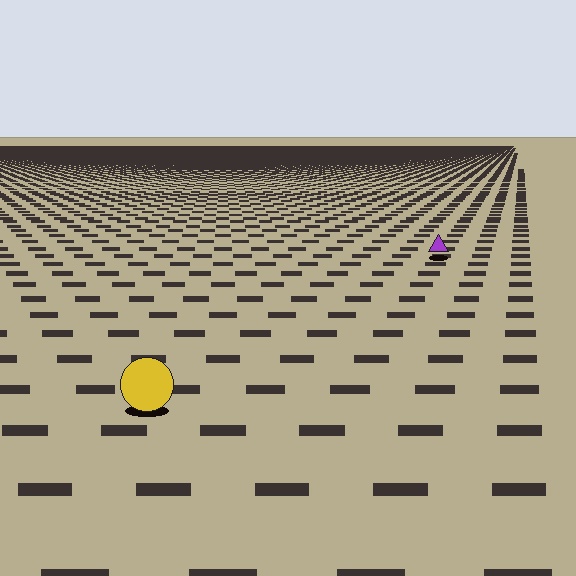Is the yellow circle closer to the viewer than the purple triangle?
Yes. The yellow circle is closer — you can tell from the texture gradient: the ground texture is coarser near it.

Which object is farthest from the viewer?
The purple triangle is farthest from the viewer. It appears smaller and the ground texture around it is denser.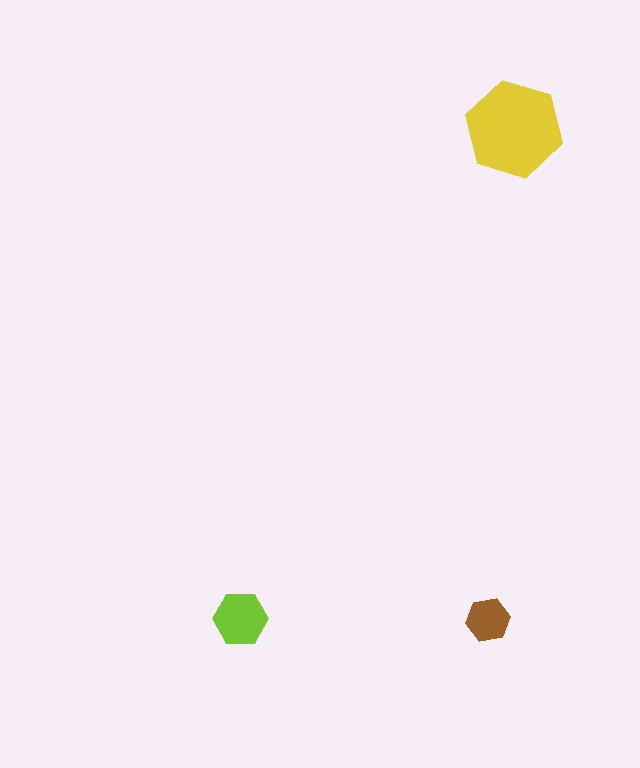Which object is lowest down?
The brown hexagon is bottommost.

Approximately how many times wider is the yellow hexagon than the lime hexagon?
About 2 times wider.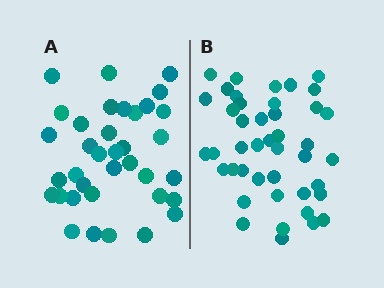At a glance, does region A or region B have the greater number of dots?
Region B (the right region) has more dots.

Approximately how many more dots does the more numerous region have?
Region B has roughly 8 or so more dots than region A.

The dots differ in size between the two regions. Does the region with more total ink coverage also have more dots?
No. Region A has more total ink coverage because its dots are larger, but region B actually contains more individual dots. Total area can be misleading — the number of items is what matters here.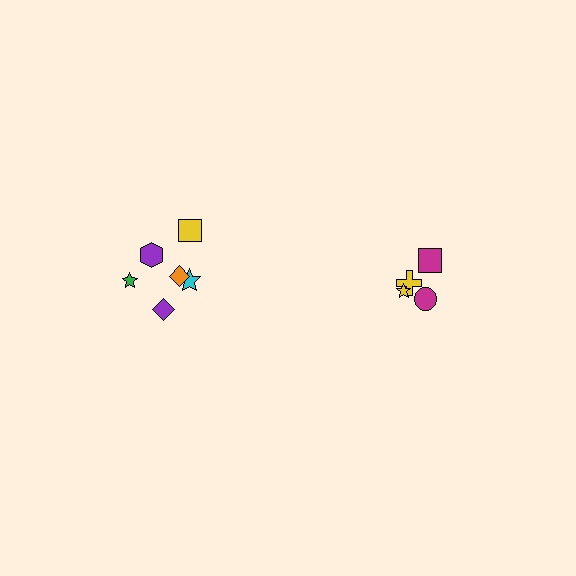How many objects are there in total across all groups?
There are 10 objects.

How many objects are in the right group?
There are 4 objects.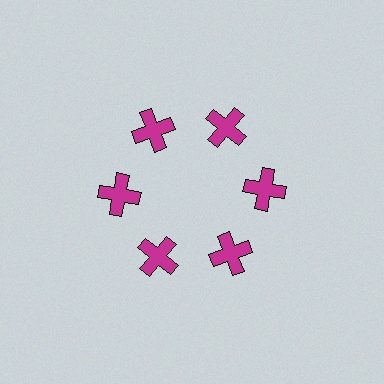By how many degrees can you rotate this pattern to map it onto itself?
The pattern maps onto itself every 60 degrees of rotation.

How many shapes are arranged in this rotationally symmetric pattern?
There are 6 shapes, arranged in 6 groups of 1.